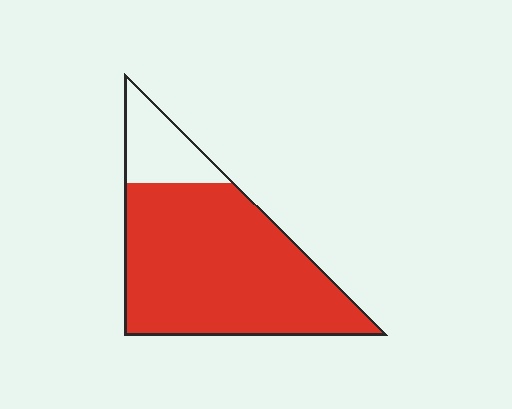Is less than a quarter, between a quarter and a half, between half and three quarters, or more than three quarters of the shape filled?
More than three quarters.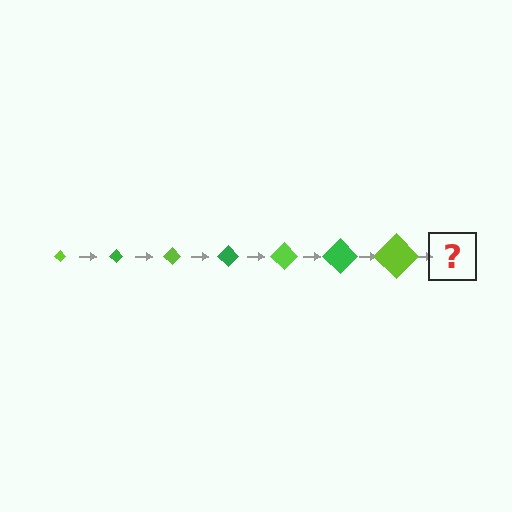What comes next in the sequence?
The next element should be a green diamond, larger than the previous one.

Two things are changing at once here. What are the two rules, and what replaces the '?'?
The two rules are that the diamond grows larger each step and the color cycles through lime and green. The '?' should be a green diamond, larger than the previous one.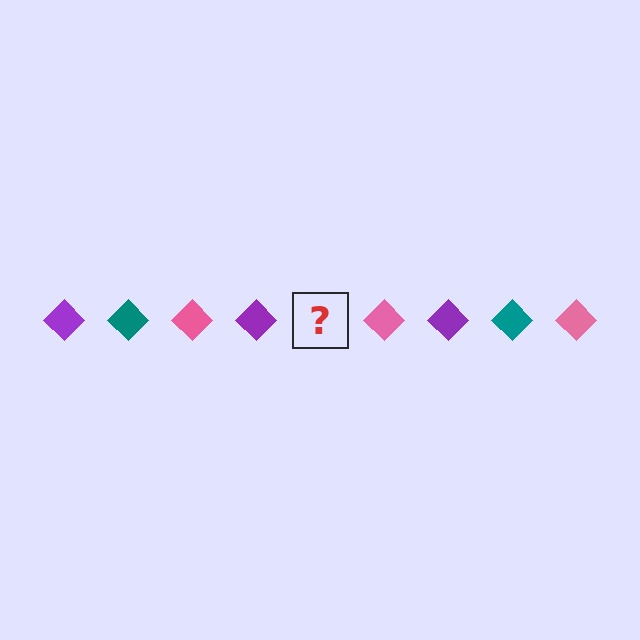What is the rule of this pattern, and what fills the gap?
The rule is that the pattern cycles through purple, teal, pink diamonds. The gap should be filled with a teal diamond.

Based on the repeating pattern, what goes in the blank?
The blank should be a teal diamond.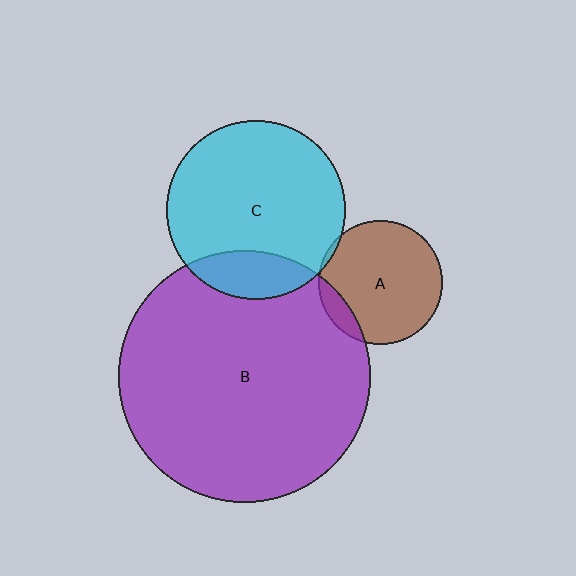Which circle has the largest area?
Circle B (purple).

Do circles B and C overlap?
Yes.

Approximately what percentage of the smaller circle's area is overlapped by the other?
Approximately 20%.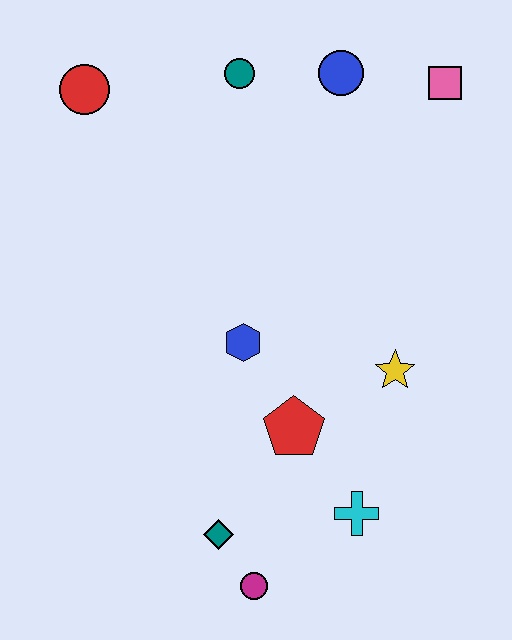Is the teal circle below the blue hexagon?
No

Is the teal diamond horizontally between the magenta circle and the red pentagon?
No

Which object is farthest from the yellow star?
The red circle is farthest from the yellow star.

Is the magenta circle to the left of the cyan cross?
Yes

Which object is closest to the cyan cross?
The red pentagon is closest to the cyan cross.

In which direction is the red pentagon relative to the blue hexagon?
The red pentagon is below the blue hexagon.